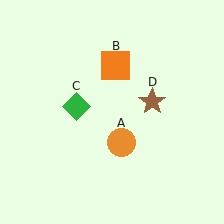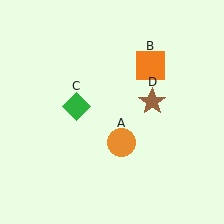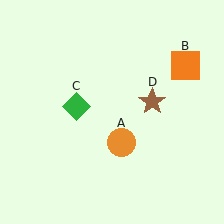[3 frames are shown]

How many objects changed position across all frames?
1 object changed position: orange square (object B).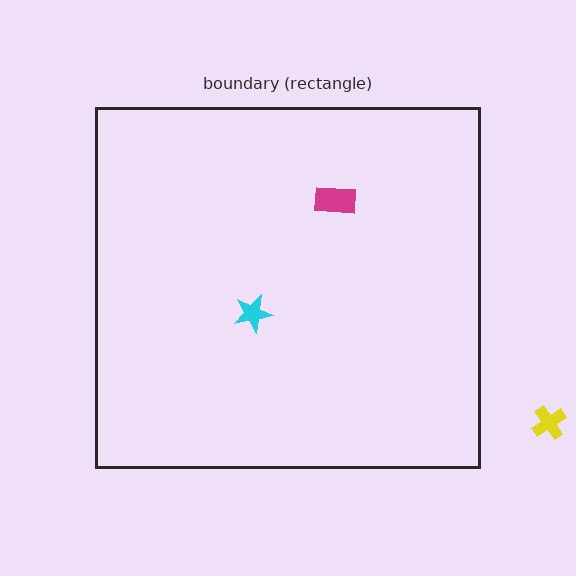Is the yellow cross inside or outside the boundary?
Outside.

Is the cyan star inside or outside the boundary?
Inside.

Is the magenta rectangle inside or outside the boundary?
Inside.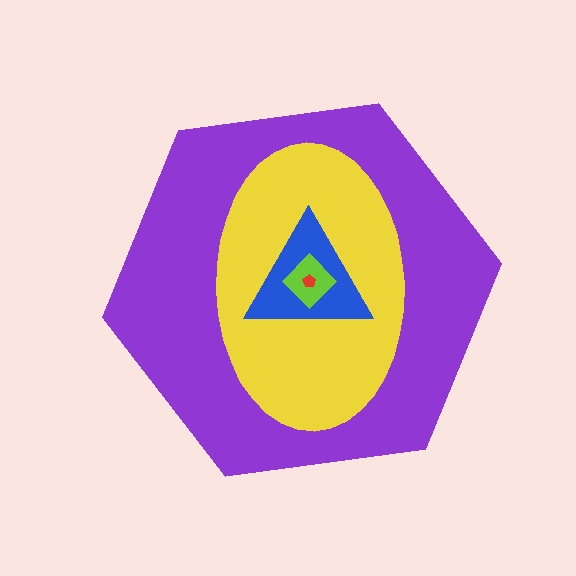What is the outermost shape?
The purple hexagon.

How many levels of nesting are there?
5.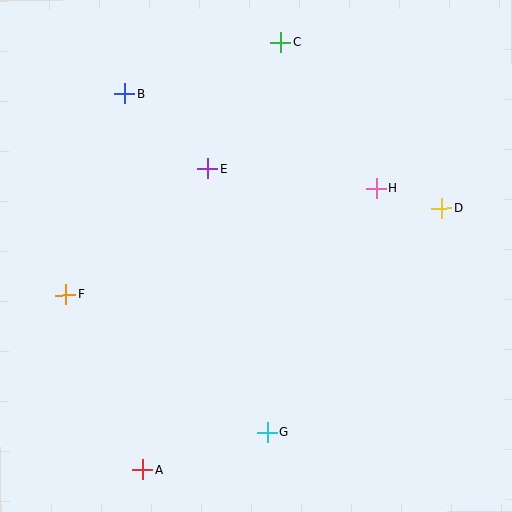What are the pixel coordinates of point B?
Point B is at (124, 94).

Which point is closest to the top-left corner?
Point B is closest to the top-left corner.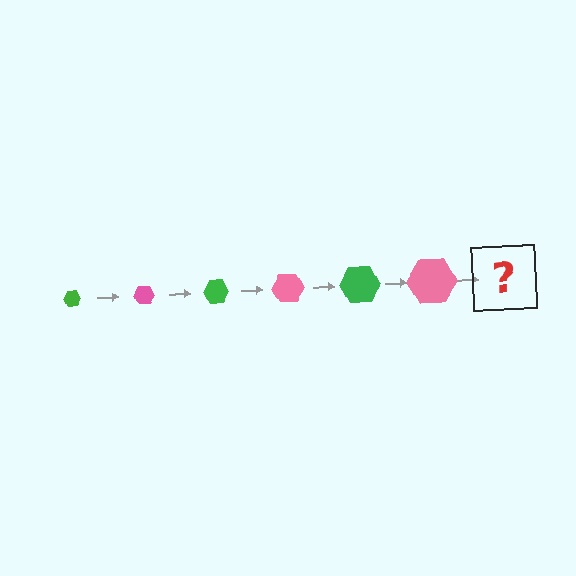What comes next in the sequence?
The next element should be a green hexagon, larger than the previous one.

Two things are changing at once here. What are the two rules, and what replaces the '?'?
The two rules are that the hexagon grows larger each step and the color cycles through green and pink. The '?' should be a green hexagon, larger than the previous one.